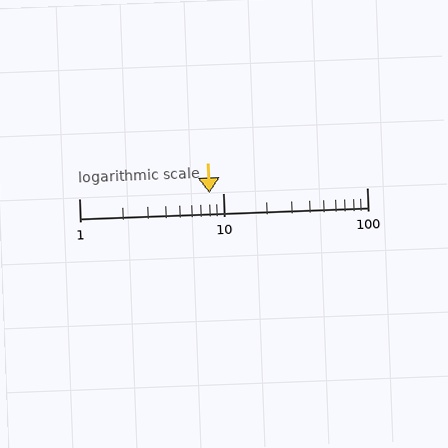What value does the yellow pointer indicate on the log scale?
The pointer indicates approximately 8.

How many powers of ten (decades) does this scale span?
The scale spans 2 decades, from 1 to 100.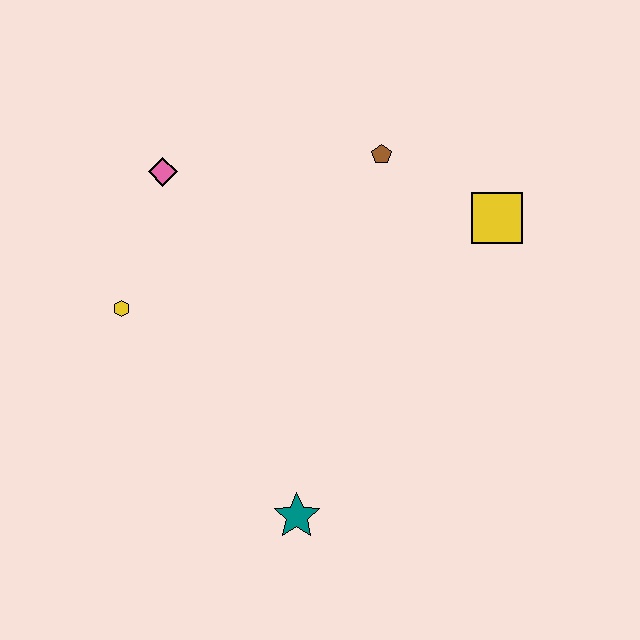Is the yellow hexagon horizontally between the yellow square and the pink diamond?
No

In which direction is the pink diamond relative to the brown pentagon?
The pink diamond is to the left of the brown pentagon.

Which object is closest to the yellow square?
The brown pentagon is closest to the yellow square.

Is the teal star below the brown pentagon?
Yes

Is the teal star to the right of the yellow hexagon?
Yes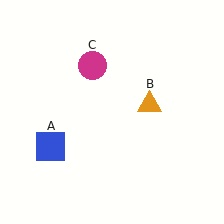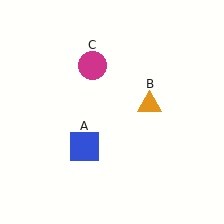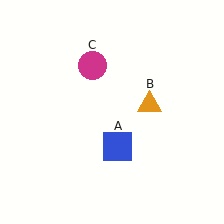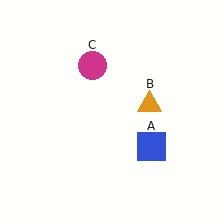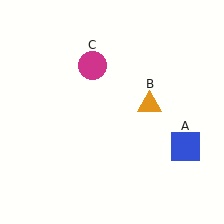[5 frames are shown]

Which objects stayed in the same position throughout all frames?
Orange triangle (object B) and magenta circle (object C) remained stationary.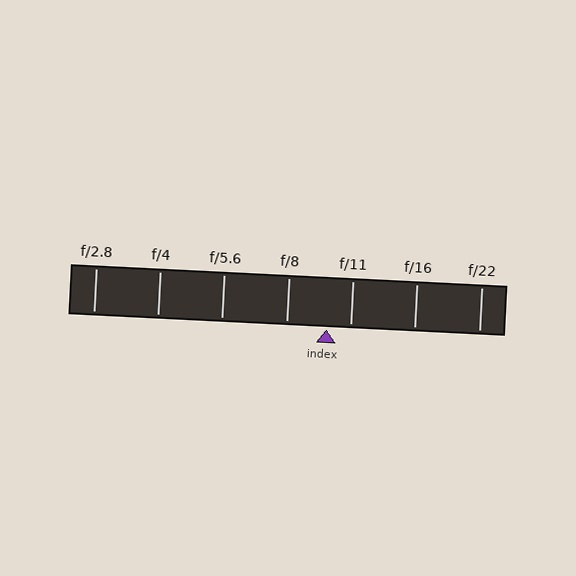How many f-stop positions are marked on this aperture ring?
There are 7 f-stop positions marked.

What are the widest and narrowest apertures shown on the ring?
The widest aperture shown is f/2.8 and the narrowest is f/22.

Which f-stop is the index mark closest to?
The index mark is closest to f/11.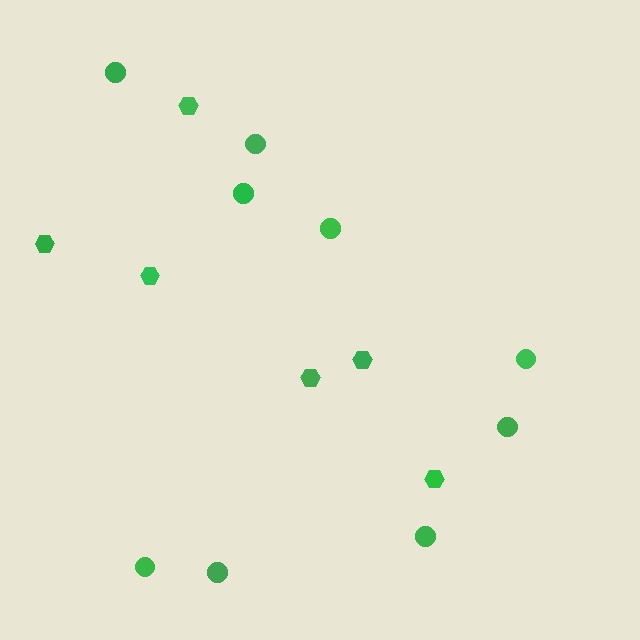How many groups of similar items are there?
There are 2 groups: one group of circles (9) and one group of hexagons (6).